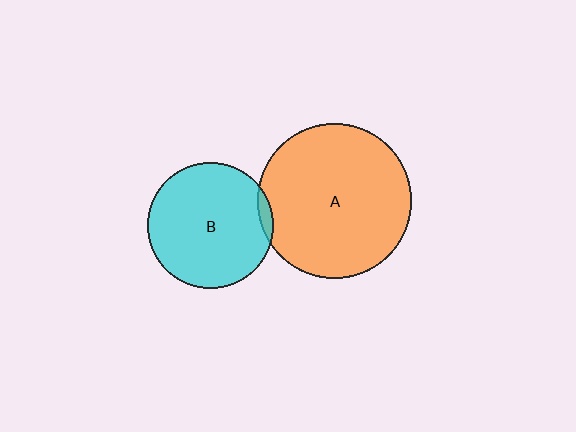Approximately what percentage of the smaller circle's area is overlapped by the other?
Approximately 5%.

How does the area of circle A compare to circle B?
Approximately 1.5 times.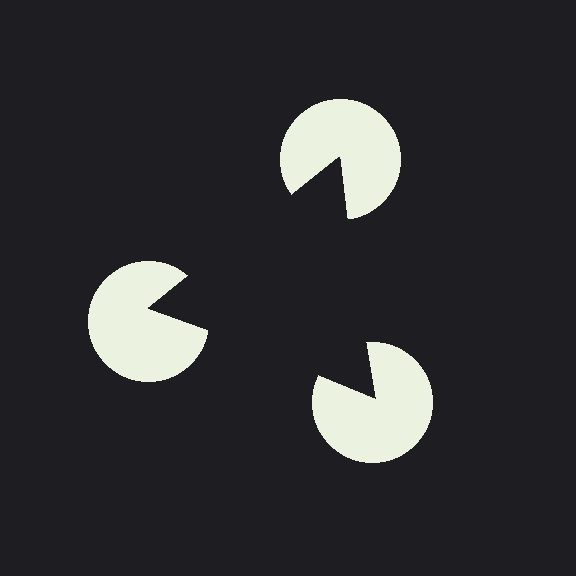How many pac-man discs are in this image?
There are 3 — one at each vertex of the illusory triangle.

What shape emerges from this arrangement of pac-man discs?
An illusory triangle — its edges are inferred from the aligned wedge cuts in the pac-man discs, not physically drawn.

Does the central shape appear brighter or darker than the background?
It typically appears slightly darker than the background, even though no actual brightness change is drawn.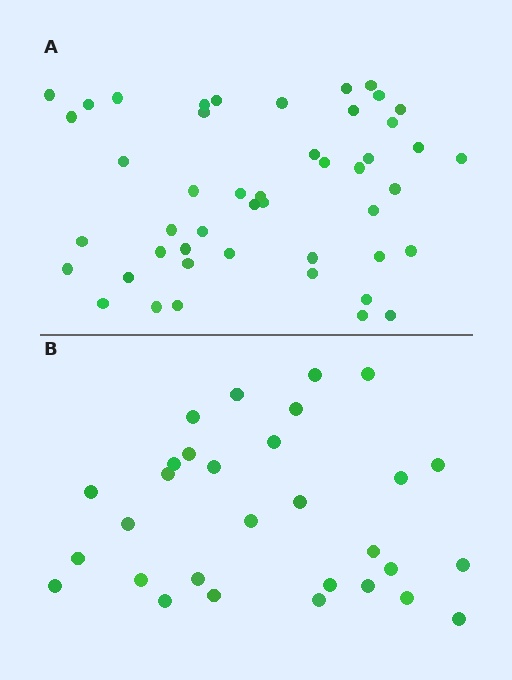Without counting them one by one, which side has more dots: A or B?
Region A (the top region) has more dots.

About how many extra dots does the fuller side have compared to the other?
Region A has approximately 15 more dots than region B.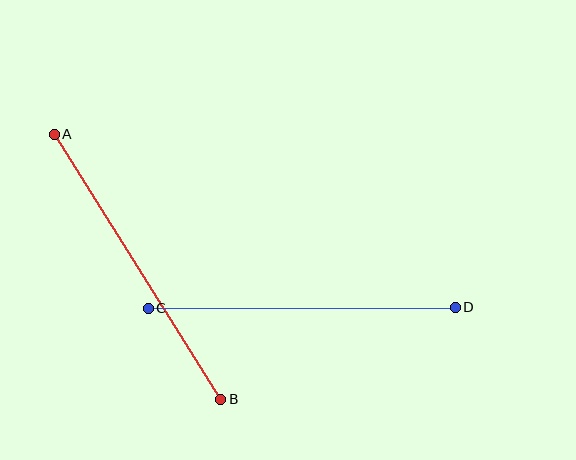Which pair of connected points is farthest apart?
Points A and B are farthest apart.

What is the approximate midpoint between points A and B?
The midpoint is at approximately (138, 267) pixels.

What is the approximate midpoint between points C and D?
The midpoint is at approximately (302, 308) pixels.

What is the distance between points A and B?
The distance is approximately 313 pixels.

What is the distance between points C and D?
The distance is approximately 307 pixels.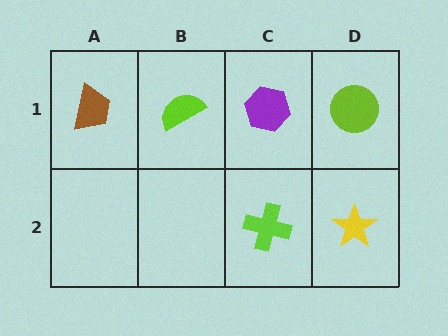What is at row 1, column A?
A brown trapezoid.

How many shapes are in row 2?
2 shapes.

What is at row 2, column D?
A yellow star.